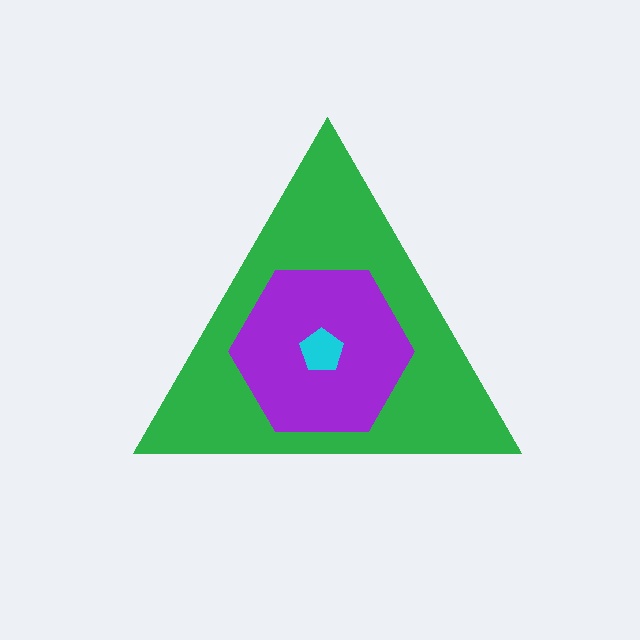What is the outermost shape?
The green triangle.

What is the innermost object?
The cyan pentagon.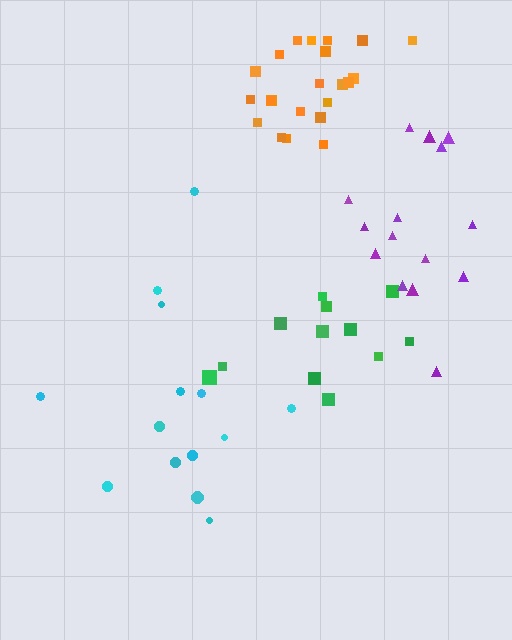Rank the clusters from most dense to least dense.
orange, purple, green, cyan.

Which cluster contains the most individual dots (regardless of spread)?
Orange (22).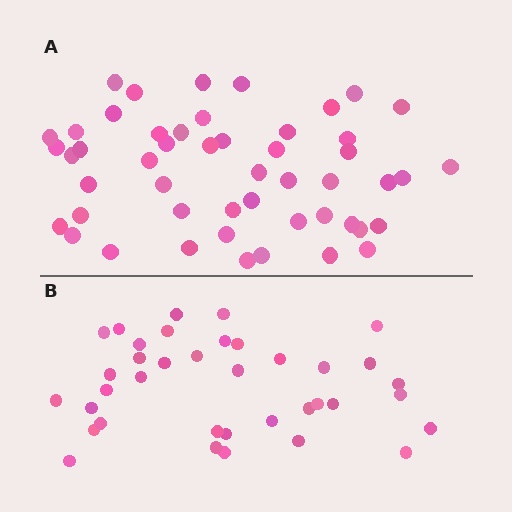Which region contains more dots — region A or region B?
Region A (the top region) has more dots.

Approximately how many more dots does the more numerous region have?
Region A has approximately 15 more dots than region B.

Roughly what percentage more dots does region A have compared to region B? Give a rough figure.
About 35% more.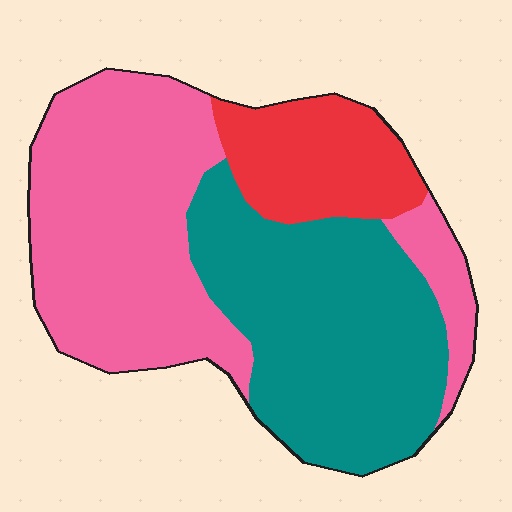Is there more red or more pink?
Pink.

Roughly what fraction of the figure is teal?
Teal covers about 40% of the figure.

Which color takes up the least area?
Red, at roughly 15%.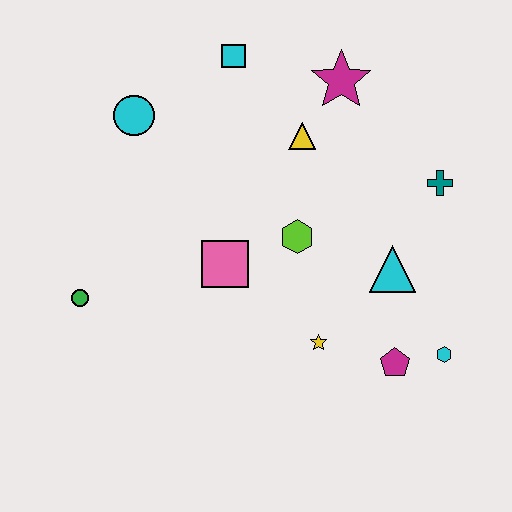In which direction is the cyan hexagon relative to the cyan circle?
The cyan hexagon is to the right of the cyan circle.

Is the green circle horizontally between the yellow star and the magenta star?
No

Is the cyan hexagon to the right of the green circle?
Yes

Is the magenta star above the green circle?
Yes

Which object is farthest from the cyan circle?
The cyan hexagon is farthest from the cyan circle.